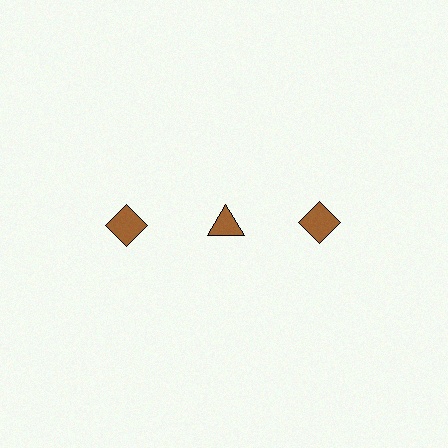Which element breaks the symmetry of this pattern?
The brown triangle in the top row, second from left column breaks the symmetry. All other shapes are brown diamonds.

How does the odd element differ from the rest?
It has a different shape: triangle instead of diamond.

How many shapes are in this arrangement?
There are 3 shapes arranged in a grid pattern.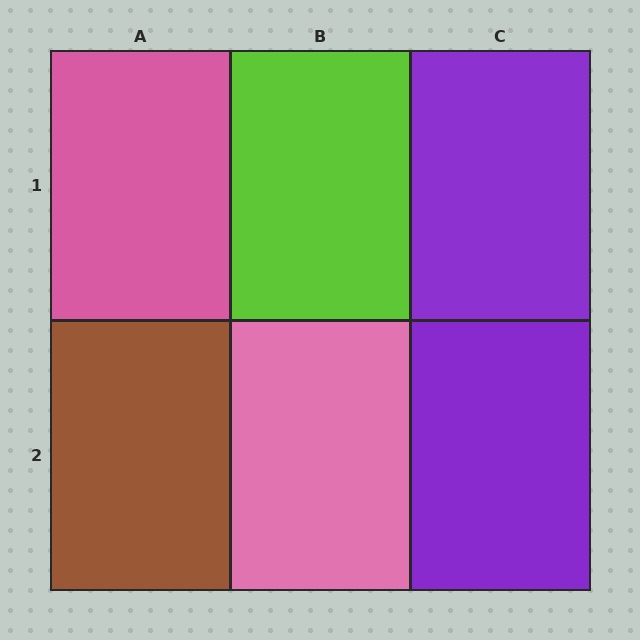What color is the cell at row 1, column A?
Pink.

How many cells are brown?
1 cell is brown.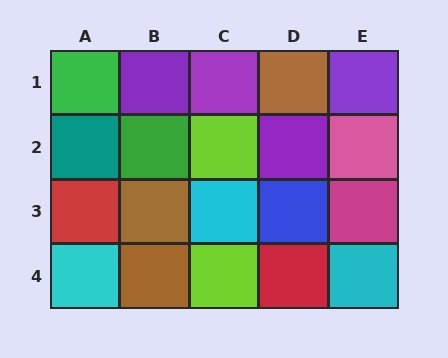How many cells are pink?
1 cell is pink.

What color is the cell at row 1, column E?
Purple.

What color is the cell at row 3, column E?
Magenta.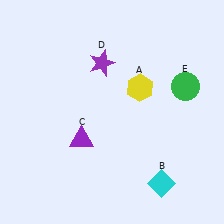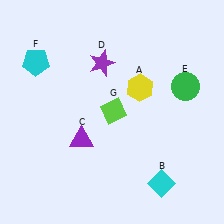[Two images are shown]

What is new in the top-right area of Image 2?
A lime diamond (G) was added in the top-right area of Image 2.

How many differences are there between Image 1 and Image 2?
There are 2 differences between the two images.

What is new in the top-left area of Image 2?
A cyan pentagon (F) was added in the top-left area of Image 2.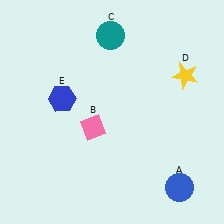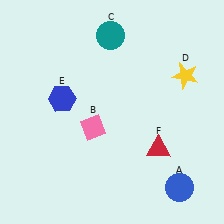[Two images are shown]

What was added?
A red triangle (F) was added in Image 2.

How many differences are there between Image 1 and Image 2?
There is 1 difference between the two images.